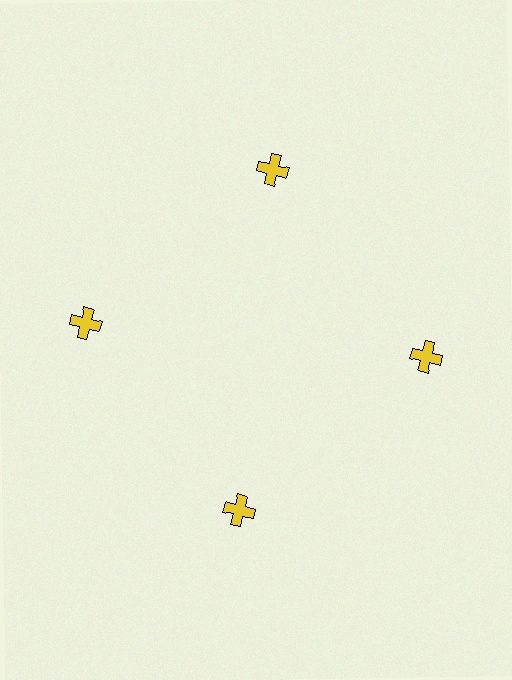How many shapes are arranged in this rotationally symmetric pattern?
There are 4 shapes, arranged in 4 groups of 1.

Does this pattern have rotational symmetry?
Yes, this pattern has 4-fold rotational symmetry. It looks the same after rotating 90 degrees around the center.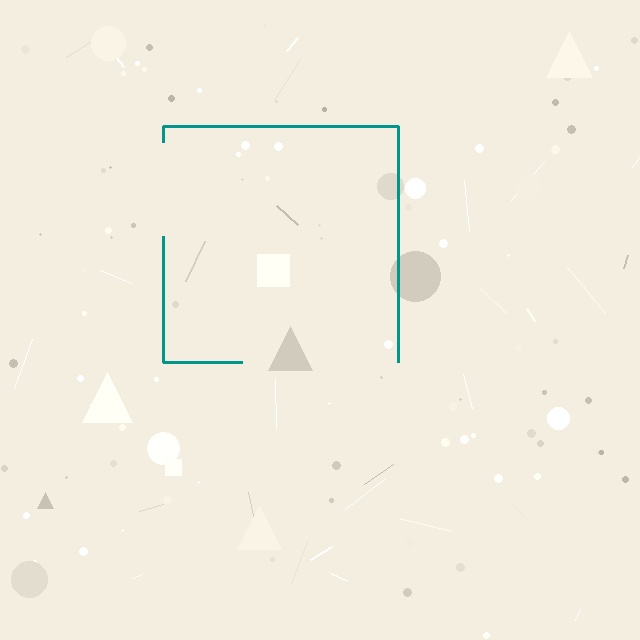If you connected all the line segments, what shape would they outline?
They would outline a square.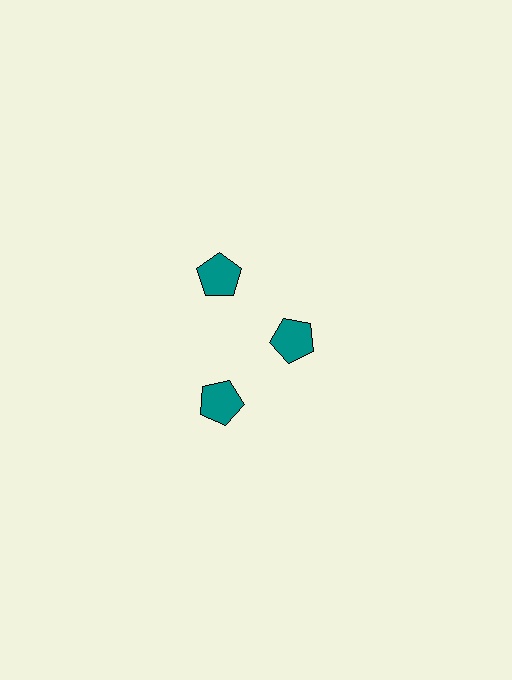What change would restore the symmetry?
The symmetry would be restored by moving it outward, back onto the ring so that all 3 pentagons sit at equal angles and equal distance from the center.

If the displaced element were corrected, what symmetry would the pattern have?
It would have 3-fold rotational symmetry — the pattern would map onto itself every 120 degrees.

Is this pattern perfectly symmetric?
No. The 3 teal pentagons are arranged in a ring, but one element near the 3 o'clock position is pulled inward toward the center, breaking the 3-fold rotational symmetry.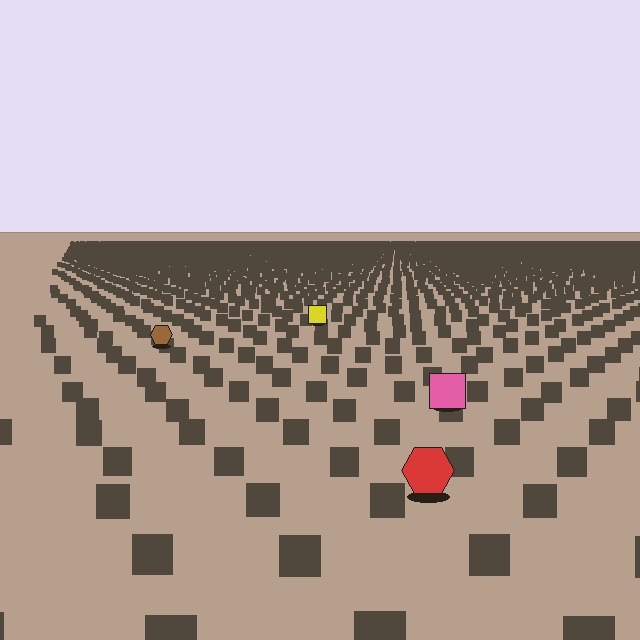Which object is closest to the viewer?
The red hexagon is closest. The texture marks near it are larger and more spread out.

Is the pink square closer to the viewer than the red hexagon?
No. The red hexagon is closer — you can tell from the texture gradient: the ground texture is coarser near it.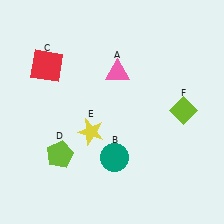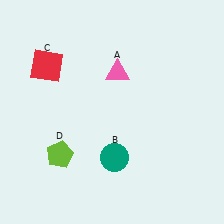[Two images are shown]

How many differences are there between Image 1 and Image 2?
There are 2 differences between the two images.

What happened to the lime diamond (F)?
The lime diamond (F) was removed in Image 2. It was in the top-right area of Image 1.